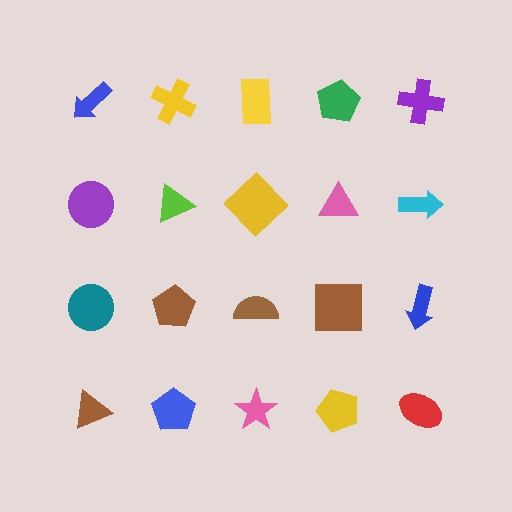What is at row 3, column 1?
A teal circle.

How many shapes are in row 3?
5 shapes.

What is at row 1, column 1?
A blue arrow.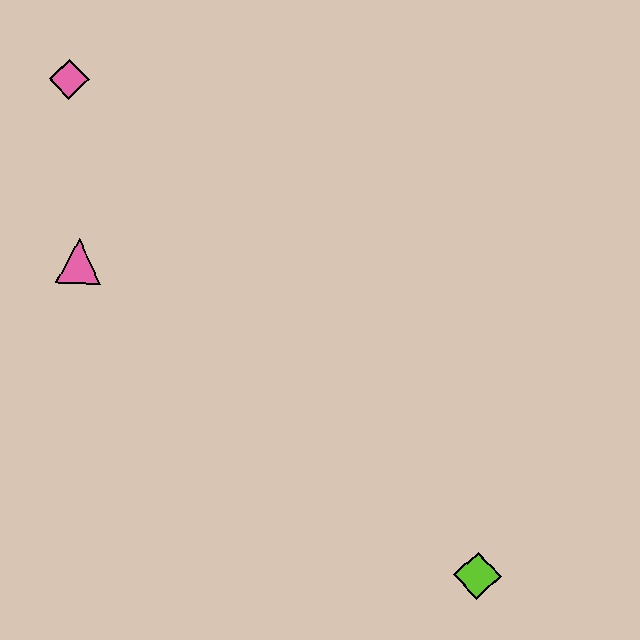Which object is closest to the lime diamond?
The pink triangle is closest to the lime diamond.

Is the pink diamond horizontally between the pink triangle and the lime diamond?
No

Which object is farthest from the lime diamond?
The pink diamond is farthest from the lime diamond.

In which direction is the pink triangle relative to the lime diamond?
The pink triangle is to the left of the lime diamond.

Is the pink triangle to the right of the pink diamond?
Yes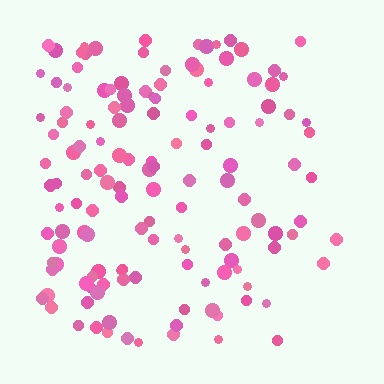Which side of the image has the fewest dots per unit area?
The right.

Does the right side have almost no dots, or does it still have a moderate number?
Still a moderate number, just noticeably fewer than the left.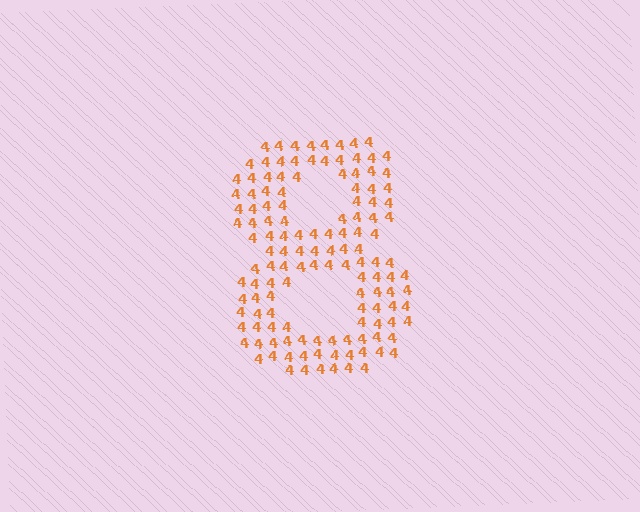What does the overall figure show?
The overall figure shows the digit 8.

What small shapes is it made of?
It is made of small digit 4's.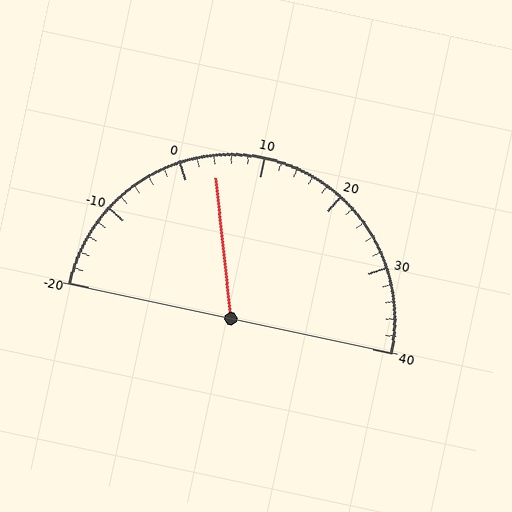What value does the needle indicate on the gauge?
The needle indicates approximately 4.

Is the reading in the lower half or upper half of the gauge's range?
The reading is in the lower half of the range (-20 to 40).